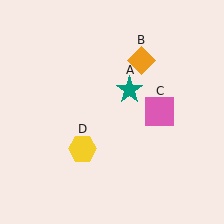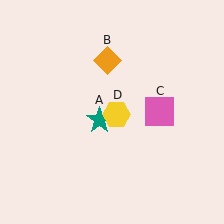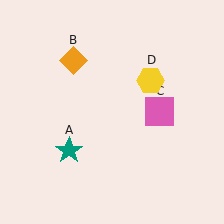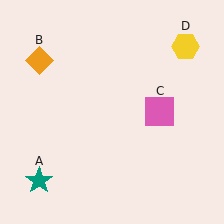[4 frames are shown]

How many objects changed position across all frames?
3 objects changed position: teal star (object A), orange diamond (object B), yellow hexagon (object D).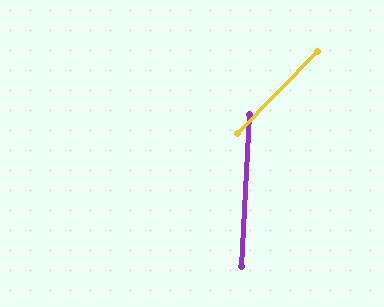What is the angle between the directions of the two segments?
Approximately 41 degrees.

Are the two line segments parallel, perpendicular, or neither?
Neither parallel nor perpendicular — they differ by about 41°.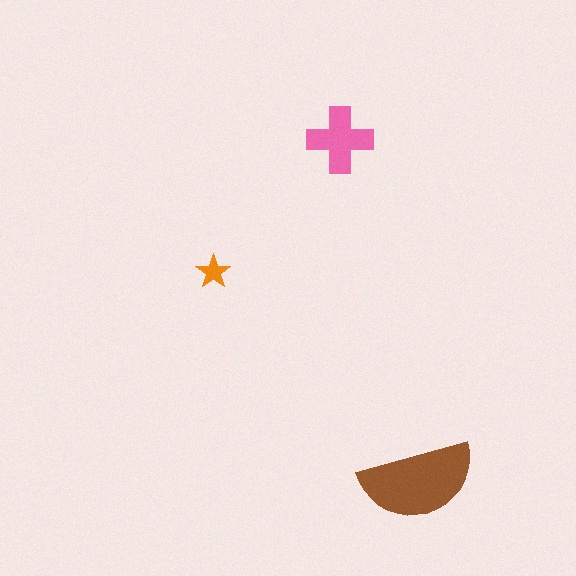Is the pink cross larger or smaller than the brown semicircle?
Smaller.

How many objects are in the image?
There are 3 objects in the image.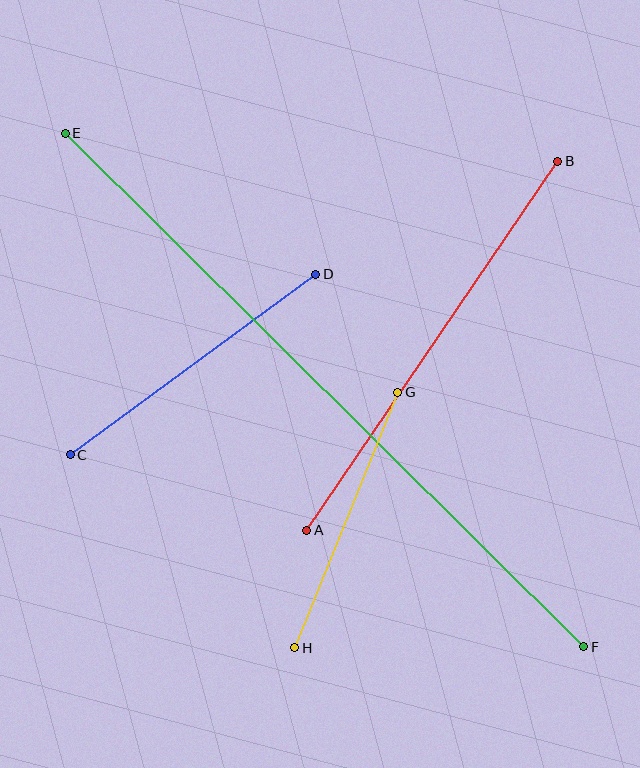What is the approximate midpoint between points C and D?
The midpoint is at approximately (193, 365) pixels.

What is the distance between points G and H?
The distance is approximately 276 pixels.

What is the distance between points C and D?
The distance is approximately 305 pixels.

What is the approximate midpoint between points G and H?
The midpoint is at approximately (346, 520) pixels.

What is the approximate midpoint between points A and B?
The midpoint is at approximately (432, 346) pixels.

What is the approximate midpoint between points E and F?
The midpoint is at approximately (324, 390) pixels.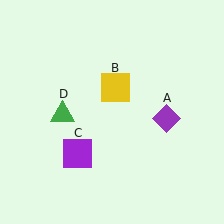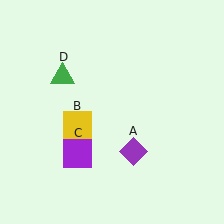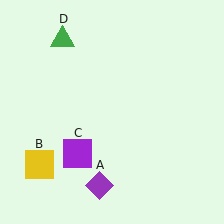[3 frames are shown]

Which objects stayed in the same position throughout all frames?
Purple square (object C) remained stationary.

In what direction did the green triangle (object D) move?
The green triangle (object D) moved up.